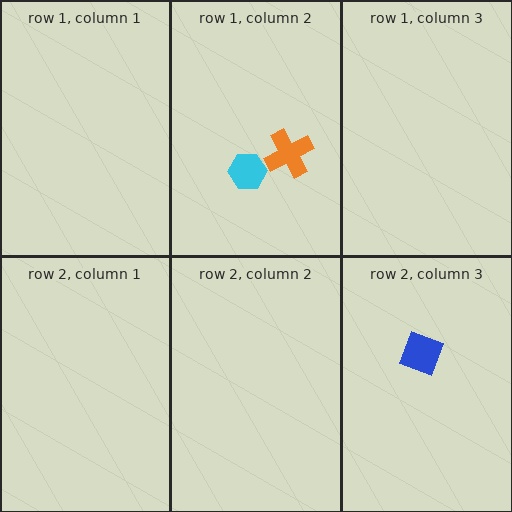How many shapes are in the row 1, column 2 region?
2.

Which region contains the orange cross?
The row 1, column 2 region.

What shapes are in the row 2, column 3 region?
The blue square.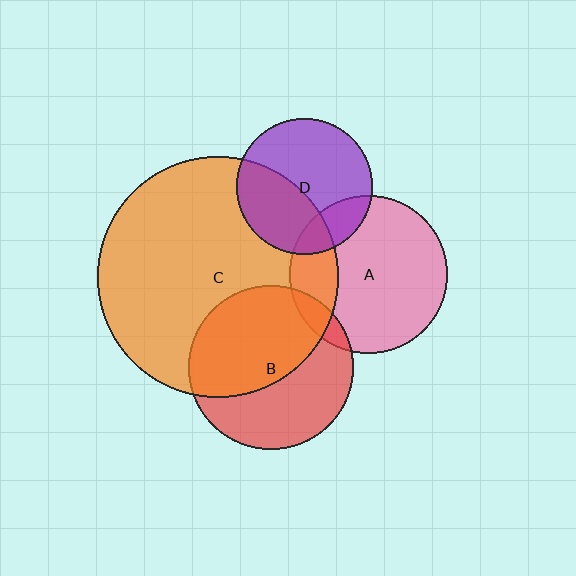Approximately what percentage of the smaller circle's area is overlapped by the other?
Approximately 40%.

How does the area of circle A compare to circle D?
Approximately 1.4 times.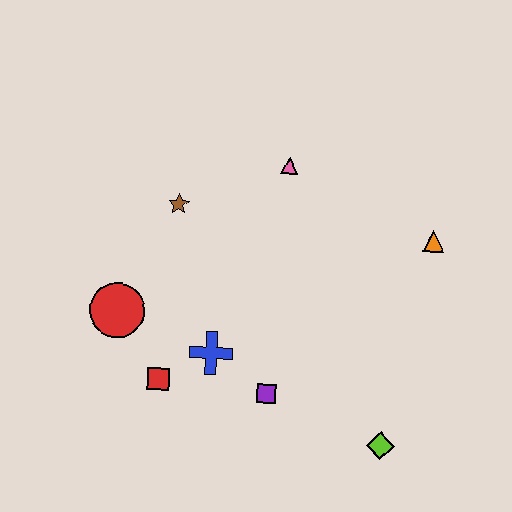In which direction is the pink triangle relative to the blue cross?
The pink triangle is above the blue cross.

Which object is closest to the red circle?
The red square is closest to the red circle.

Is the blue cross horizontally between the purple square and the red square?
Yes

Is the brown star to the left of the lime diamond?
Yes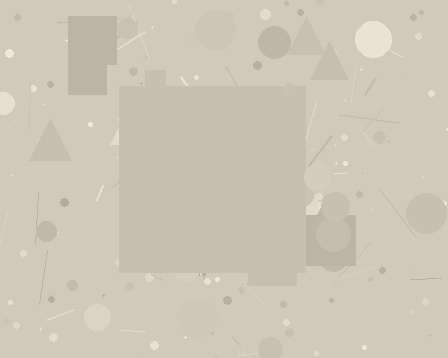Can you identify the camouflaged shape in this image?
The camouflaged shape is a square.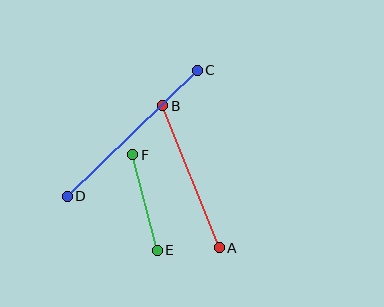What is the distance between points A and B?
The distance is approximately 153 pixels.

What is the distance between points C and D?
The distance is approximately 181 pixels.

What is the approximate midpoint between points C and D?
The midpoint is at approximately (132, 133) pixels.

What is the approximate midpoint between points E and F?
The midpoint is at approximately (145, 203) pixels.